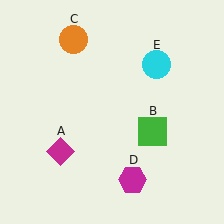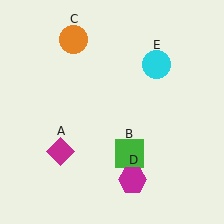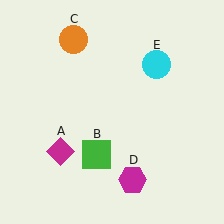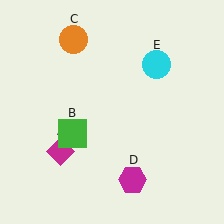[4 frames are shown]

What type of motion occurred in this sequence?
The green square (object B) rotated clockwise around the center of the scene.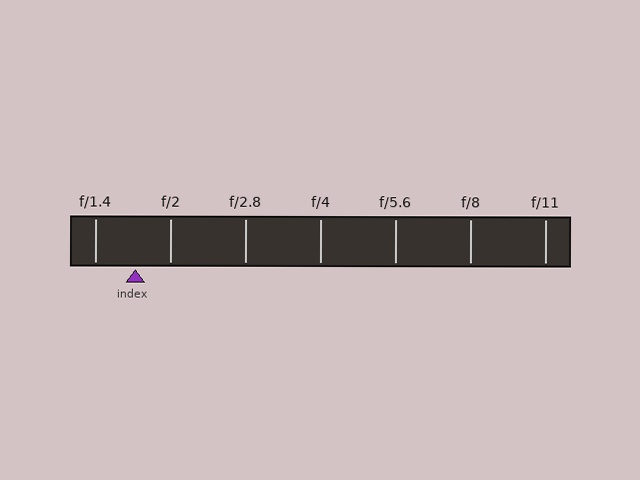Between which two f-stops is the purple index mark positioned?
The index mark is between f/1.4 and f/2.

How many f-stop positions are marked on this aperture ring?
There are 7 f-stop positions marked.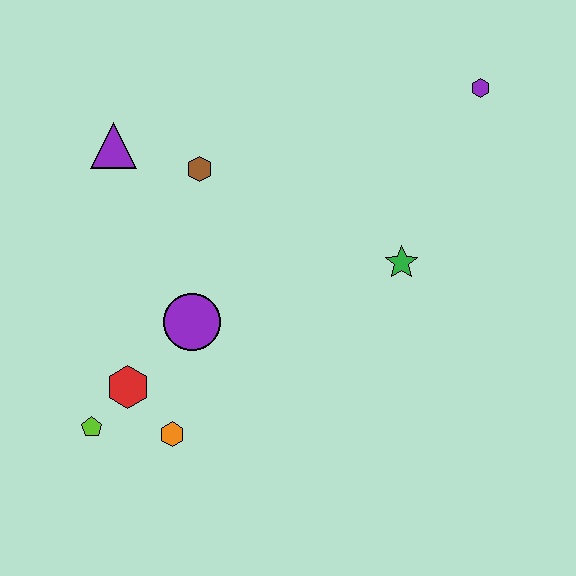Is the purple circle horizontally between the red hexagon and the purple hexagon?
Yes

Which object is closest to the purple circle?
The red hexagon is closest to the purple circle.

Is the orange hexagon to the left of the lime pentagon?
No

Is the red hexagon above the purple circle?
No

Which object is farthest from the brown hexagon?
The purple hexagon is farthest from the brown hexagon.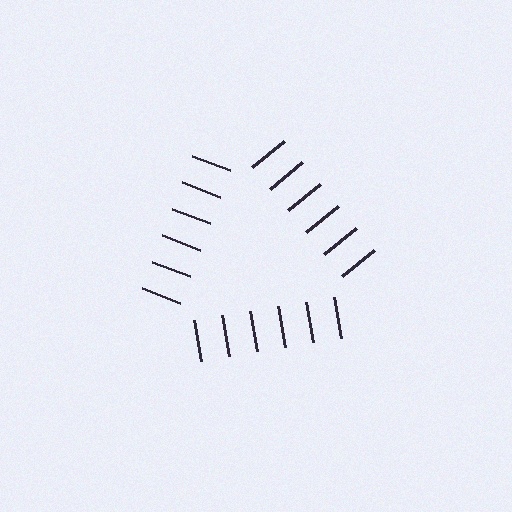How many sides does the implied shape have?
3 sides — the line-ends trace a triangle.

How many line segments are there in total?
18 — 6 along each of the 3 edges.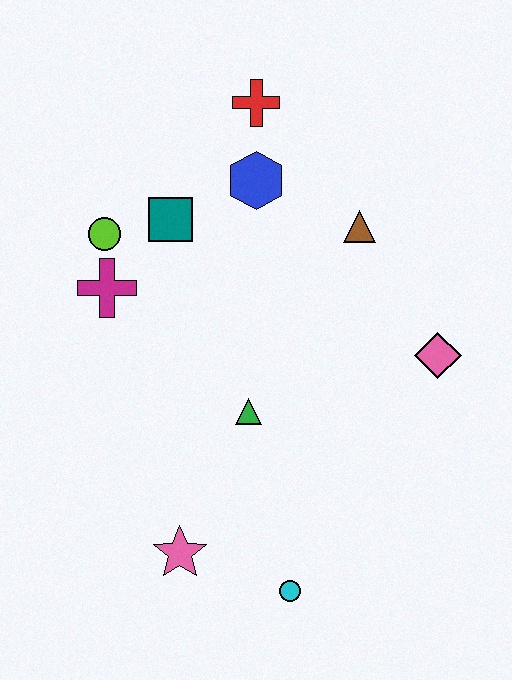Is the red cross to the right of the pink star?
Yes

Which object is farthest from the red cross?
The cyan circle is farthest from the red cross.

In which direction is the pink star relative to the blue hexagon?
The pink star is below the blue hexagon.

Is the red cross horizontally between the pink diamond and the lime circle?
Yes